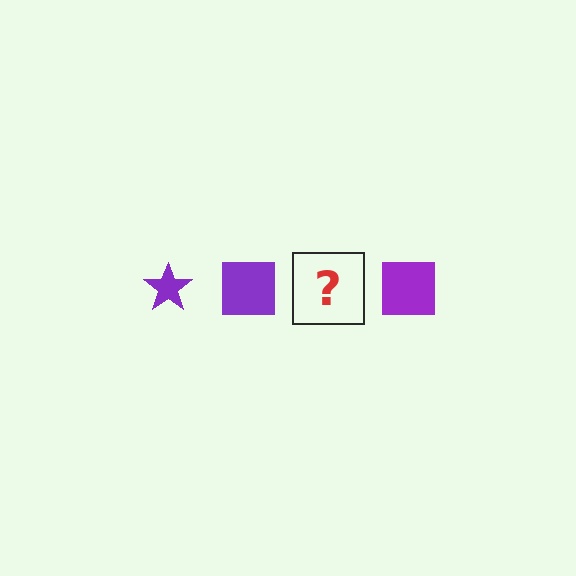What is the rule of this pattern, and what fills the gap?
The rule is that the pattern cycles through star, square shapes in purple. The gap should be filled with a purple star.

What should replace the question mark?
The question mark should be replaced with a purple star.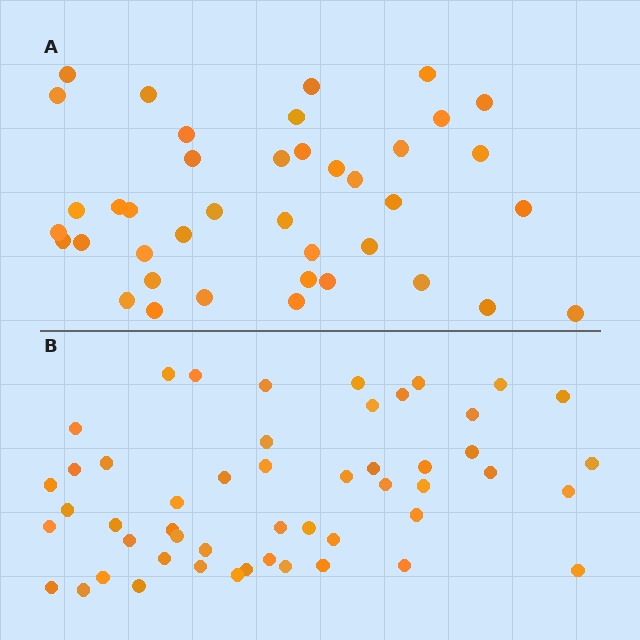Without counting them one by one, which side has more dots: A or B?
Region B (the bottom region) has more dots.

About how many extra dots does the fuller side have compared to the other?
Region B has roughly 12 or so more dots than region A.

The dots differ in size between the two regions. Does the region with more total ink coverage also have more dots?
No. Region A has more total ink coverage because its dots are larger, but region B actually contains more individual dots. Total area can be misleading — the number of items is what matters here.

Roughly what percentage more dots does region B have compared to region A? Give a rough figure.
About 30% more.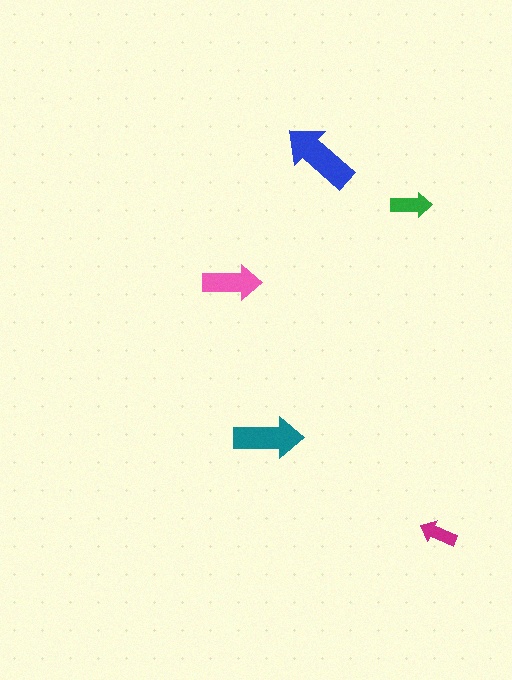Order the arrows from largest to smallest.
the blue one, the teal one, the pink one, the green one, the magenta one.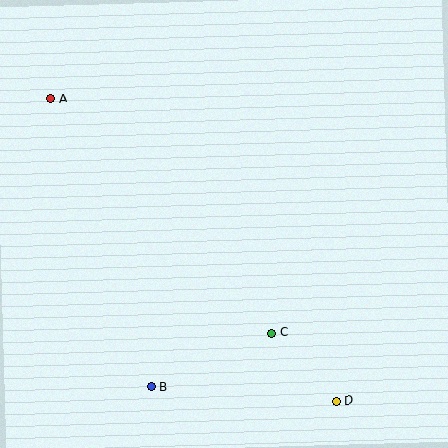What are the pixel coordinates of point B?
Point B is at (151, 387).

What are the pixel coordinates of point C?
Point C is at (272, 333).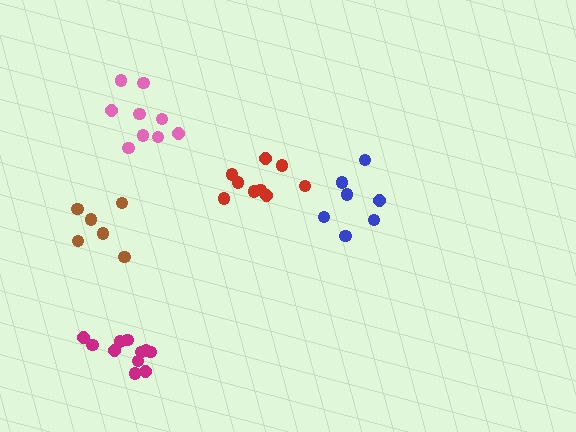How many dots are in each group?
Group 1: 9 dots, Group 2: 7 dots, Group 3: 9 dots, Group 4: 6 dots, Group 5: 11 dots (42 total).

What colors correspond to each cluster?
The clusters are colored: red, blue, pink, brown, magenta.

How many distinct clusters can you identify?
There are 5 distinct clusters.